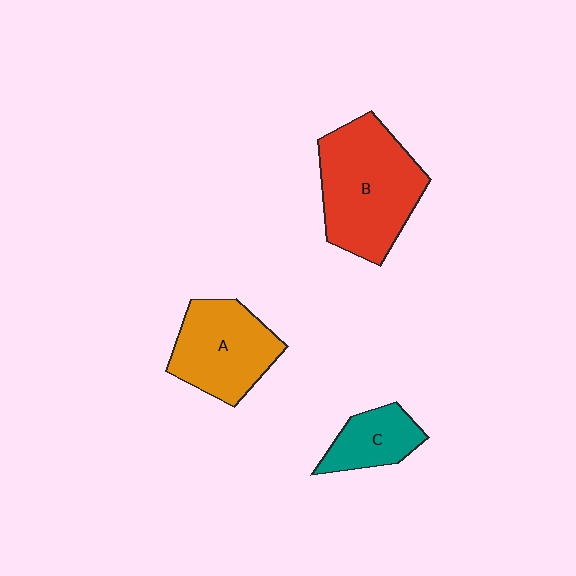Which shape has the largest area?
Shape B (red).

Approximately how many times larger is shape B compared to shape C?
Approximately 2.4 times.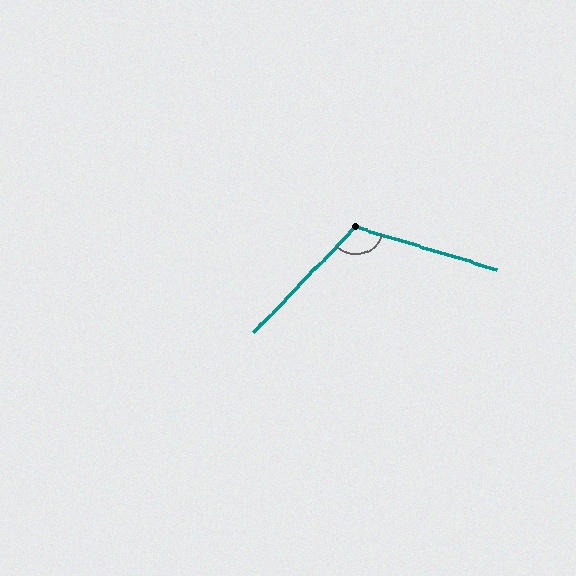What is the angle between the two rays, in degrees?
Approximately 117 degrees.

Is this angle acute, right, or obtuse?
It is obtuse.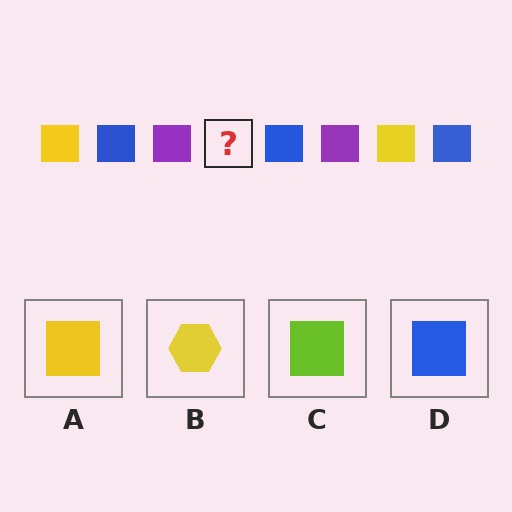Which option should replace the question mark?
Option A.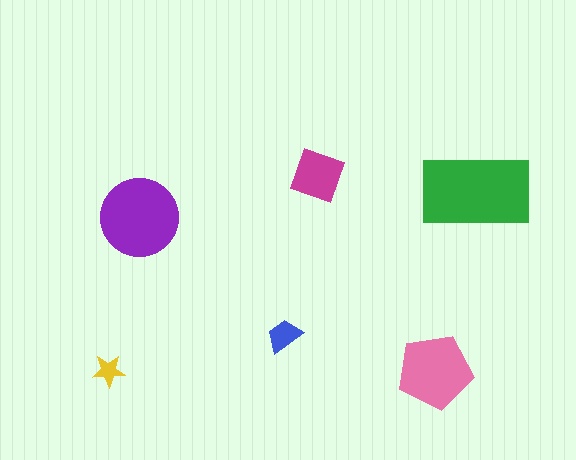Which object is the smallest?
The yellow star.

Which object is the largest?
The green rectangle.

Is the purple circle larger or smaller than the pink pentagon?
Larger.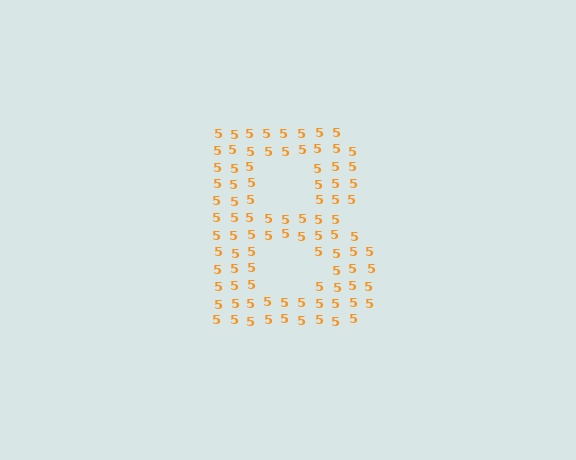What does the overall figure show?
The overall figure shows the letter B.